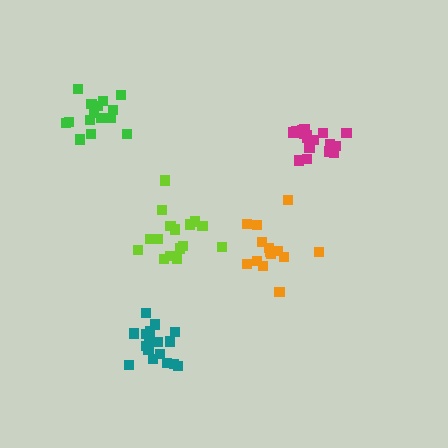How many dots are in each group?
Group 1: 14 dots, Group 2: 17 dots, Group 3: 16 dots, Group 4: 17 dots, Group 5: 15 dots (79 total).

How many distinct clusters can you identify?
There are 5 distinct clusters.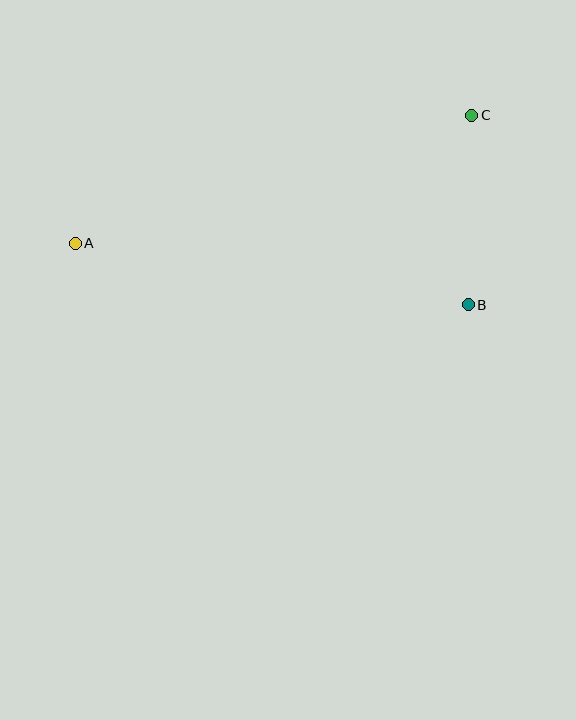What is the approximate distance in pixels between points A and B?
The distance between A and B is approximately 398 pixels.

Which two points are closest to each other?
Points B and C are closest to each other.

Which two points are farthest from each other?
Points A and C are farthest from each other.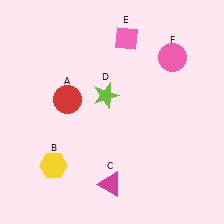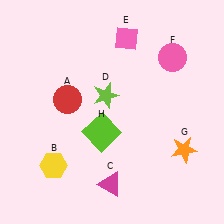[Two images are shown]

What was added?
An orange star (G), a lime square (H) were added in Image 2.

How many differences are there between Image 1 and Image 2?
There are 2 differences between the two images.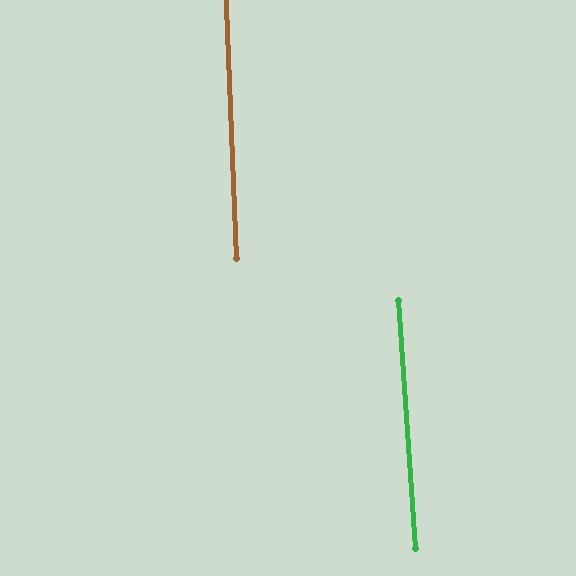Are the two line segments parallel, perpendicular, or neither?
Parallel — their directions differ by only 1.8°.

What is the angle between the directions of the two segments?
Approximately 2 degrees.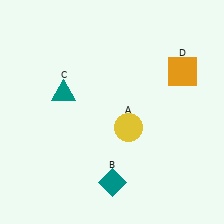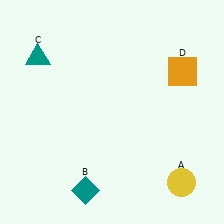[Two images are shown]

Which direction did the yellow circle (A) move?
The yellow circle (A) moved down.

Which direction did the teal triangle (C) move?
The teal triangle (C) moved up.